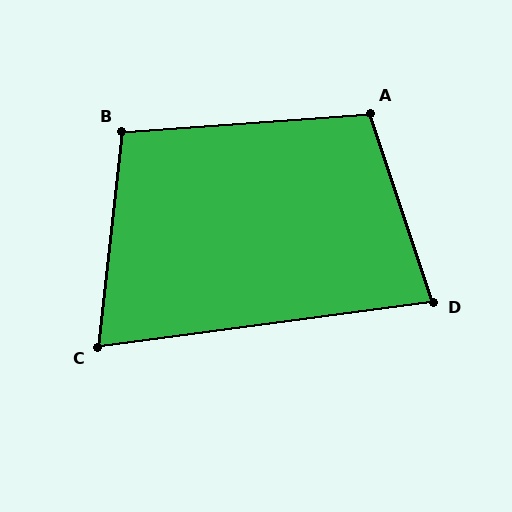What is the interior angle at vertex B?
Approximately 101 degrees (obtuse).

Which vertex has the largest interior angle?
A, at approximately 104 degrees.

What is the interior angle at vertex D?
Approximately 79 degrees (acute).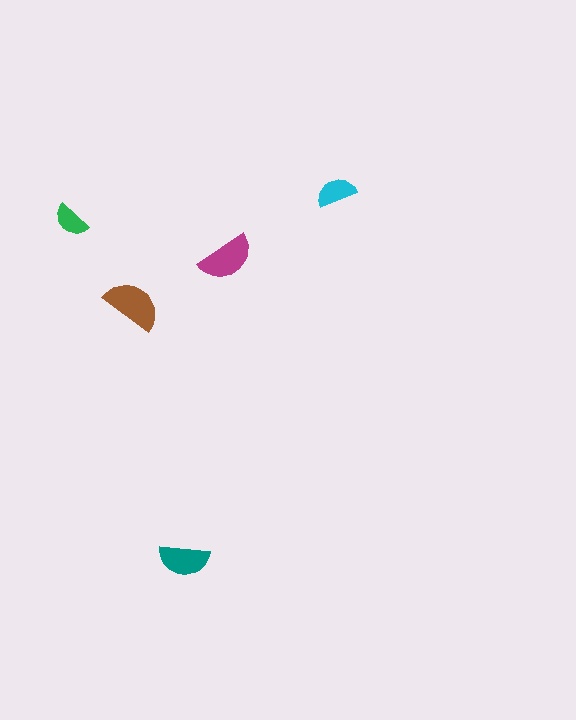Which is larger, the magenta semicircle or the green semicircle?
The magenta one.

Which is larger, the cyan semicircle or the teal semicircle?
The teal one.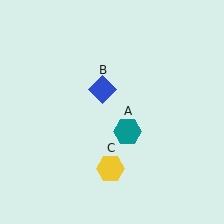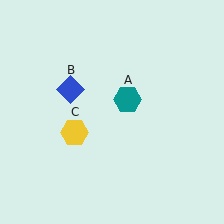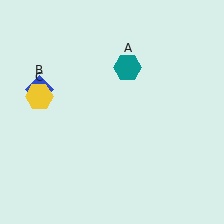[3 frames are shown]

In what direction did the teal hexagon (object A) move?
The teal hexagon (object A) moved up.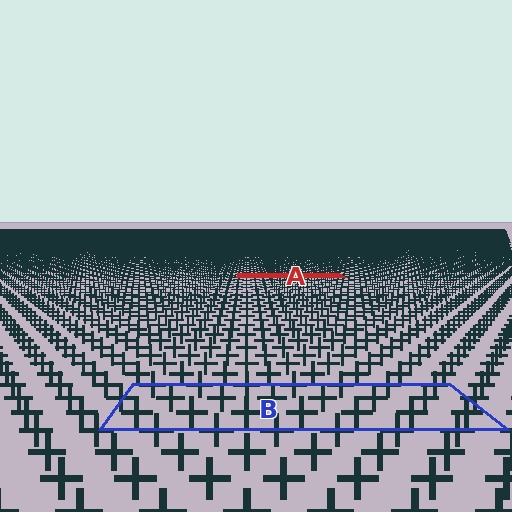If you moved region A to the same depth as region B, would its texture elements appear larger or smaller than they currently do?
They would appear larger. At a closer depth, the same texture elements are projected at a bigger on-screen size.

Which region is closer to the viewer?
Region B is closer. The texture elements there are larger and more spread out.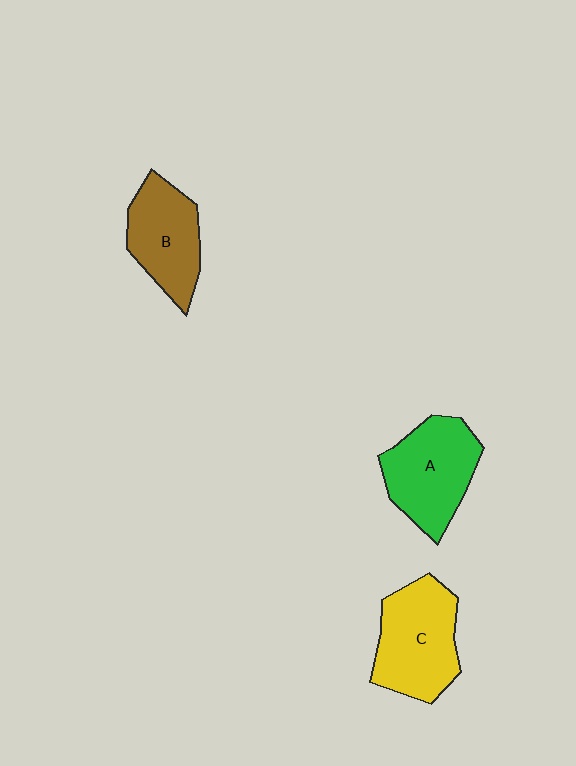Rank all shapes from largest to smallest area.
From largest to smallest: C (yellow), A (green), B (brown).